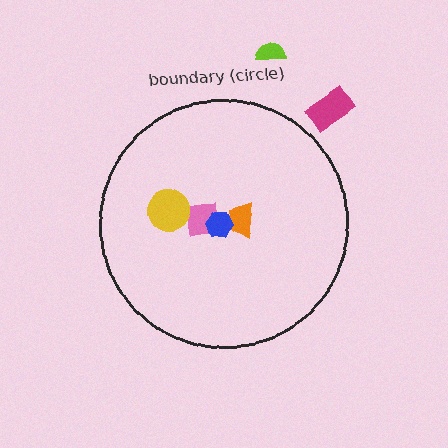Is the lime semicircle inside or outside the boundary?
Outside.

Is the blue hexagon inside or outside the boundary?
Inside.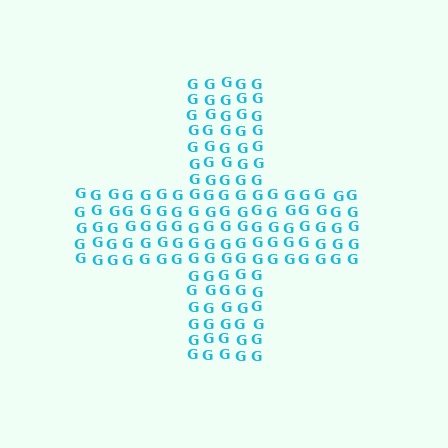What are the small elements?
The small elements are letter G's.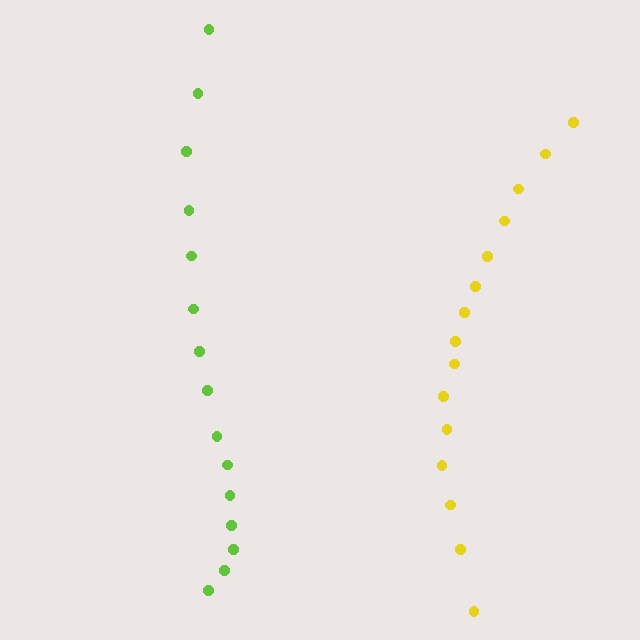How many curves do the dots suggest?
There are 2 distinct paths.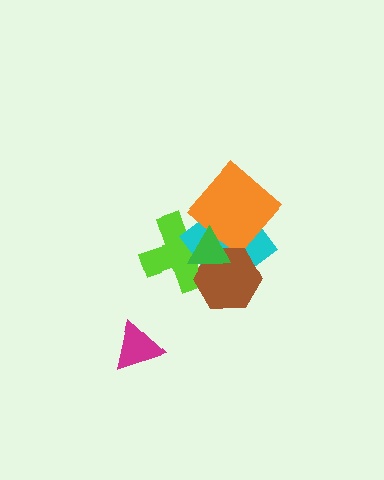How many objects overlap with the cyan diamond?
4 objects overlap with the cyan diamond.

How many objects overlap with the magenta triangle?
0 objects overlap with the magenta triangle.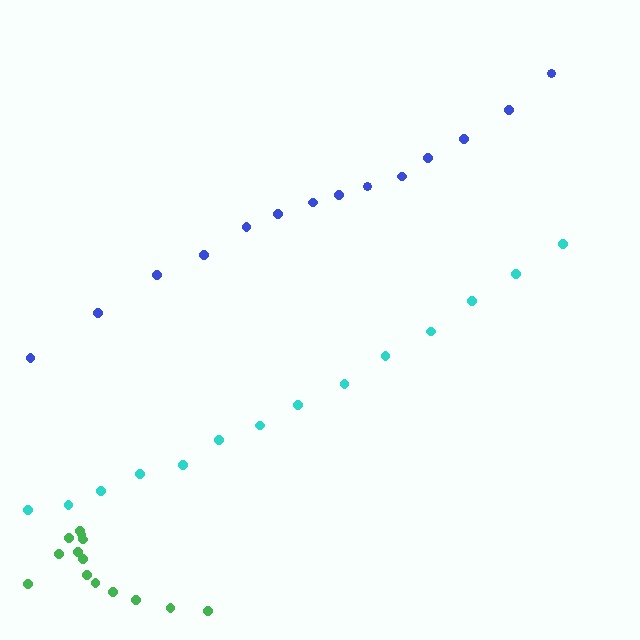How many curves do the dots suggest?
There are 3 distinct paths.